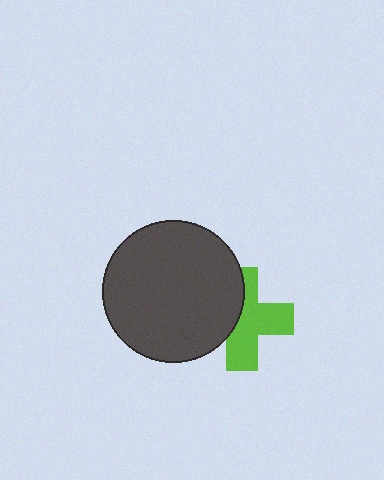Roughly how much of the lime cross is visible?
About half of it is visible (roughly 60%).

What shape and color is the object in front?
The object in front is a dark gray circle.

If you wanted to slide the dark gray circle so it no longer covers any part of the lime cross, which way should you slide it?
Slide it left — that is the most direct way to separate the two shapes.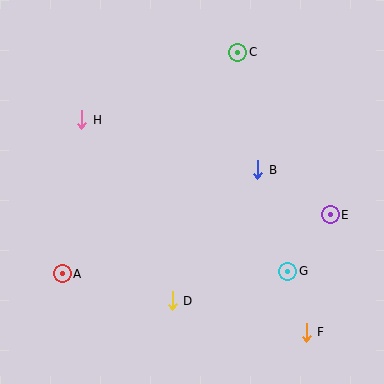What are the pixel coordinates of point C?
Point C is at (238, 52).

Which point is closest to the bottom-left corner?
Point A is closest to the bottom-left corner.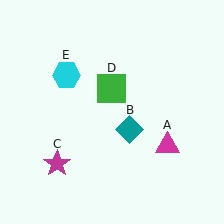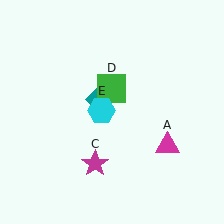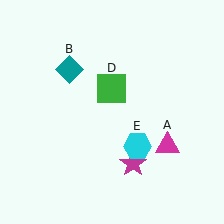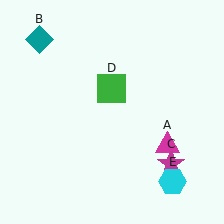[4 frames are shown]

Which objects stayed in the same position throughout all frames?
Magenta triangle (object A) and green square (object D) remained stationary.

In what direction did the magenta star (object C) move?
The magenta star (object C) moved right.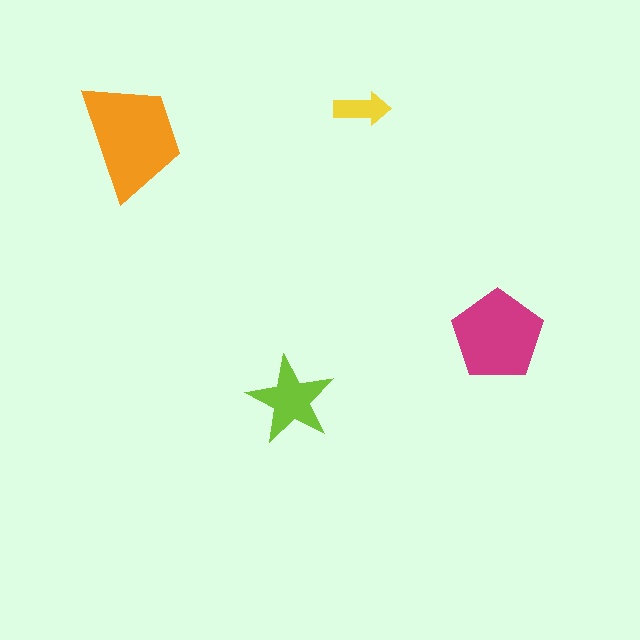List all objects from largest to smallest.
The orange trapezoid, the magenta pentagon, the lime star, the yellow arrow.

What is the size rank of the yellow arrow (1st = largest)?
4th.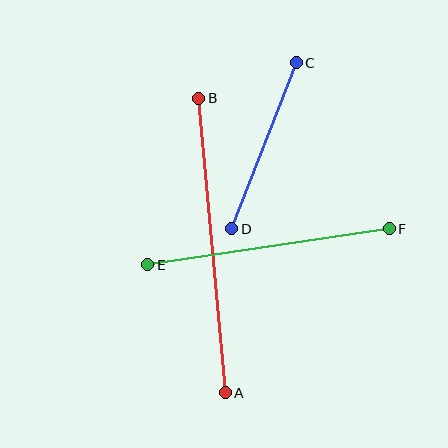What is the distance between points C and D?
The distance is approximately 178 pixels.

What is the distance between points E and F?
The distance is approximately 244 pixels.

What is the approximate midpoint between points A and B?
The midpoint is at approximately (212, 245) pixels.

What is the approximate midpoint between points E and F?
The midpoint is at approximately (268, 247) pixels.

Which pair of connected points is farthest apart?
Points A and B are farthest apart.